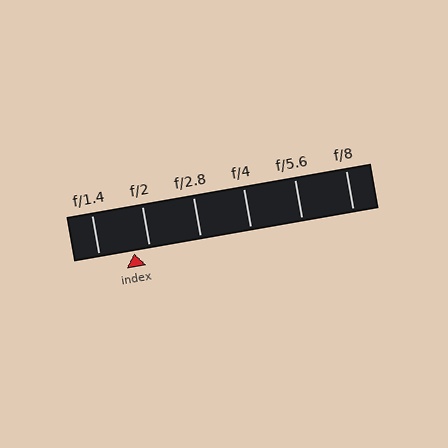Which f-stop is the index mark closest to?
The index mark is closest to f/2.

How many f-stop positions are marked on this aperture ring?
There are 6 f-stop positions marked.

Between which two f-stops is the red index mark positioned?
The index mark is between f/1.4 and f/2.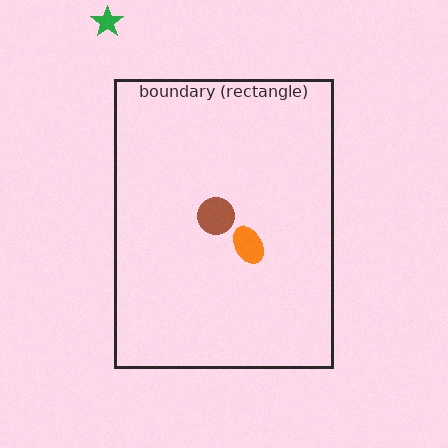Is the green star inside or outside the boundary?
Outside.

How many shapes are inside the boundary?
2 inside, 1 outside.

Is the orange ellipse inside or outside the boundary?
Inside.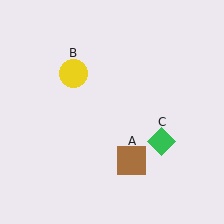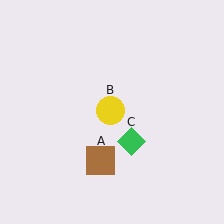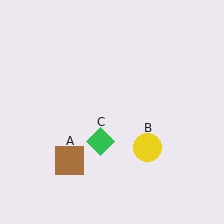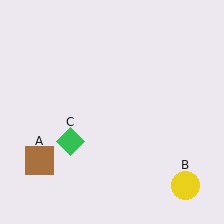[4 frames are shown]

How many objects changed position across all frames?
3 objects changed position: brown square (object A), yellow circle (object B), green diamond (object C).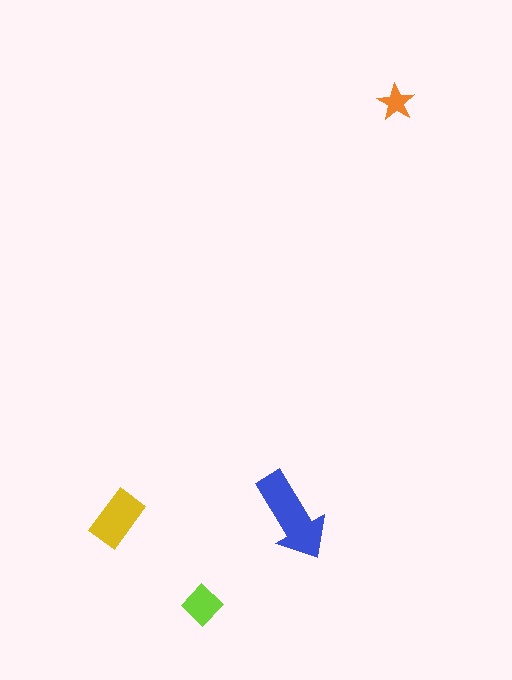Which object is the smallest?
The orange star.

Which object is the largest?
The blue arrow.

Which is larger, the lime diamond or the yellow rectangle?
The yellow rectangle.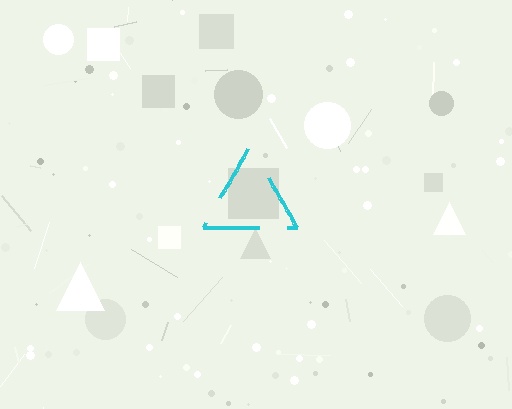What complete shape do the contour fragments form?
The contour fragments form a triangle.